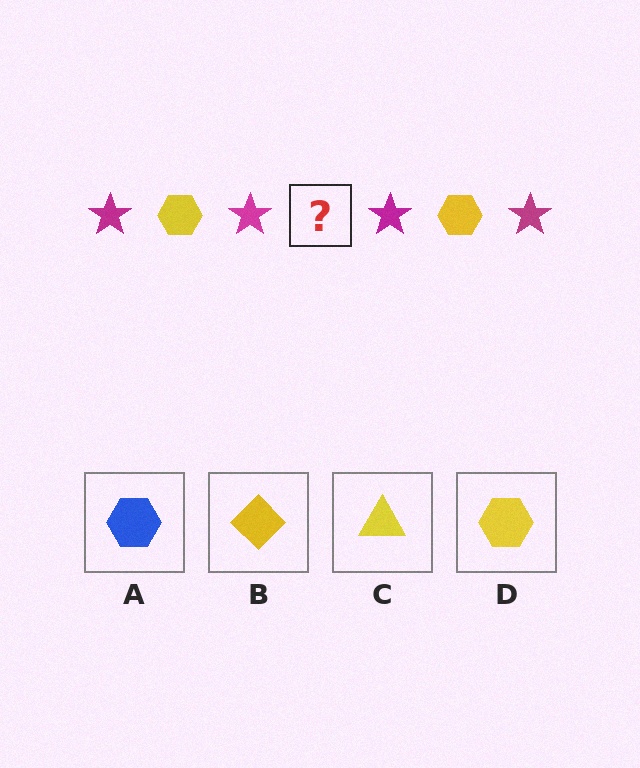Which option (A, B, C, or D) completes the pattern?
D.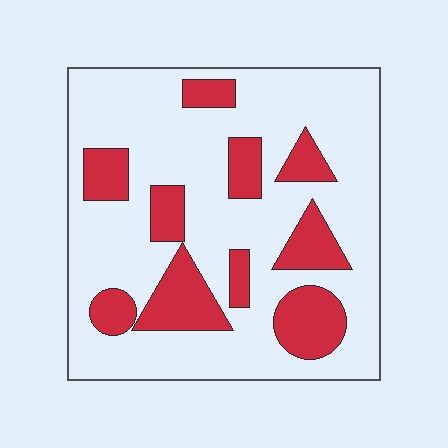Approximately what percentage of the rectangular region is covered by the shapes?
Approximately 25%.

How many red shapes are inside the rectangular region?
10.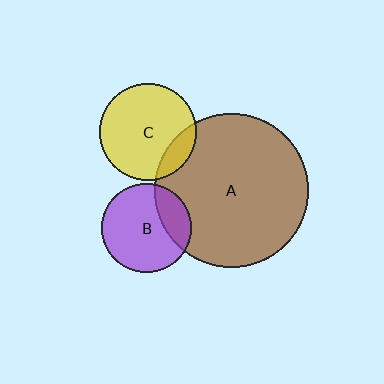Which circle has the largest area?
Circle A (brown).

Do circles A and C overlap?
Yes.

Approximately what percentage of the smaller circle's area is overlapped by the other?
Approximately 15%.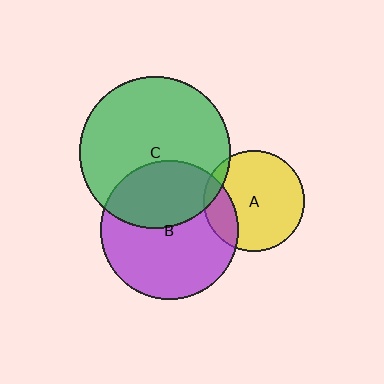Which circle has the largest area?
Circle C (green).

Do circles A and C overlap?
Yes.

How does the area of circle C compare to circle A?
Approximately 2.3 times.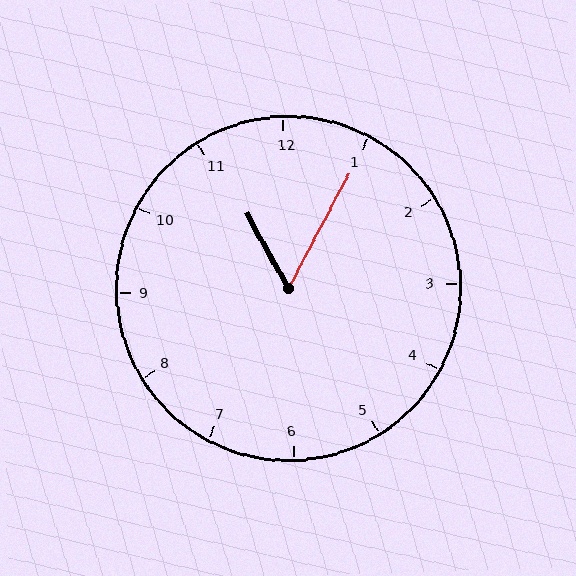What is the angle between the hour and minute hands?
Approximately 58 degrees.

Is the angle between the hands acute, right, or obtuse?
It is acute.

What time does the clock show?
11:05.